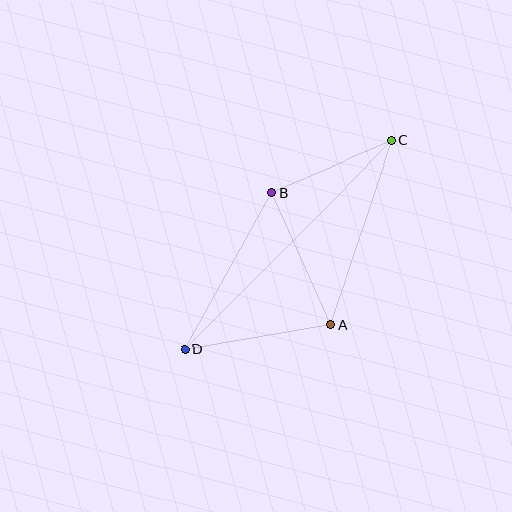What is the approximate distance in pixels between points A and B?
The distance between A and B is approximately 145 pixels.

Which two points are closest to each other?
Points B and C are closest to each other.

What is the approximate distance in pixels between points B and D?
The distance between B and D is approximately 179 pixels.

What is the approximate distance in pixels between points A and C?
The distance between A and C is approximately 194 pixels.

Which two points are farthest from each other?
Points C and D are farthest from each other.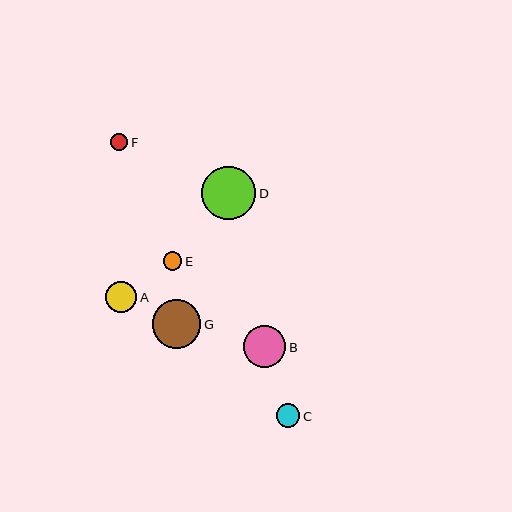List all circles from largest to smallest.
From largest to smallest: D, G, B, A, C, E, F.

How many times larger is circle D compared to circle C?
Circle D is approximately 2.3 times the size of circle C.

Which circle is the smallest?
Circle F is the smallest with a size of approximately 17 pixels.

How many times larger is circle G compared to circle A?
Circle G is approximately 1.5 times the size of circle A.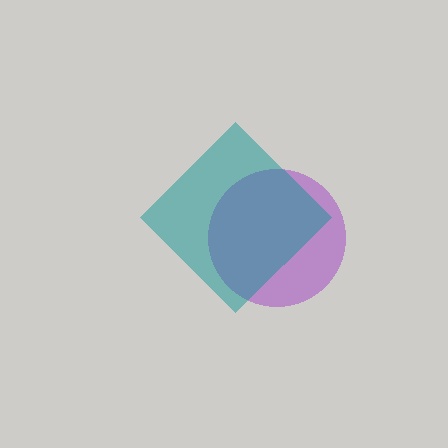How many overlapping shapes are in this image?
There are 2 overlapping shapes in the image.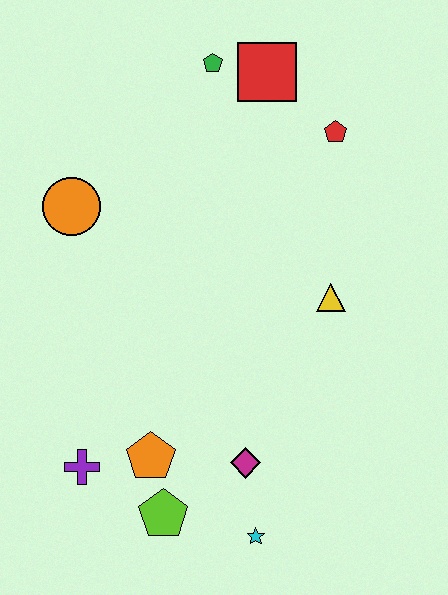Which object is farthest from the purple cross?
The red square is farthest from the purple cross.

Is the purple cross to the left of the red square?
Yes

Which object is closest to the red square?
The green pentagon is closest to the red square.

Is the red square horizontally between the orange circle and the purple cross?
No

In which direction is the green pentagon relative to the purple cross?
The green pentagon is above the purple cross.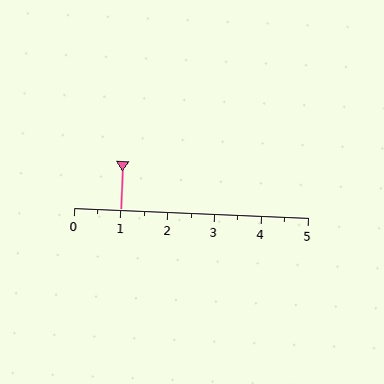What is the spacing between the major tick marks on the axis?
The major ticks are spaced 1 apart.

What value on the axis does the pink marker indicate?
The marker indicates approximately 1.